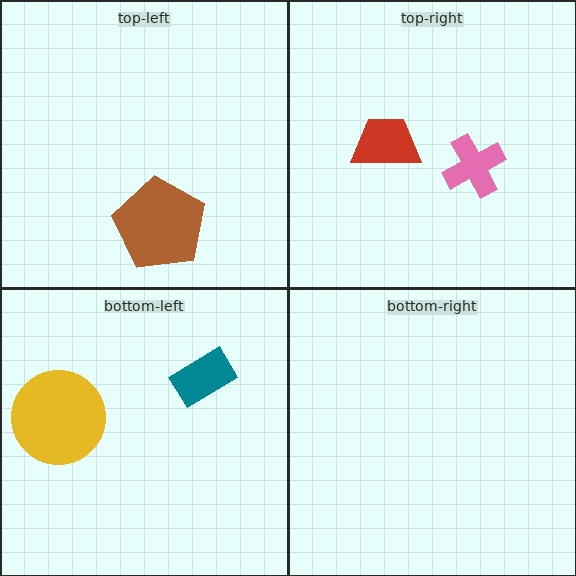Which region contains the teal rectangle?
The bottom-left region.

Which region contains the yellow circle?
The bottom-left region.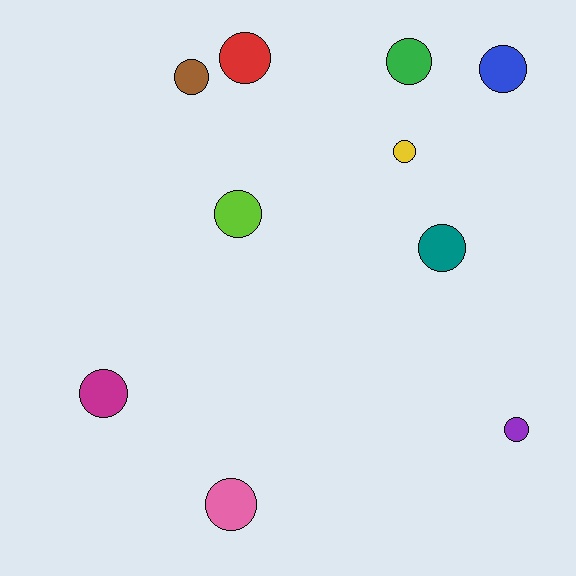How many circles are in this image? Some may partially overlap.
There are 10 circles.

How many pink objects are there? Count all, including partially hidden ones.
There is 1 pink object.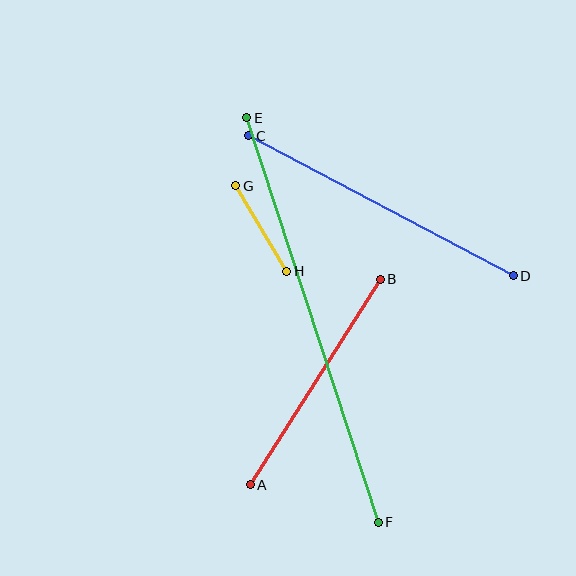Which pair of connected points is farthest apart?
Points E and F are farthest apart.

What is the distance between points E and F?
The distance is approximately 425 pixels.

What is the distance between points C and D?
The distance is approximately 299 pixels.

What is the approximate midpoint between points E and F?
The midpoint is at approximately (313, 320) pixels.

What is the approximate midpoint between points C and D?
The midpoint is at approximately (381, 206) pixels.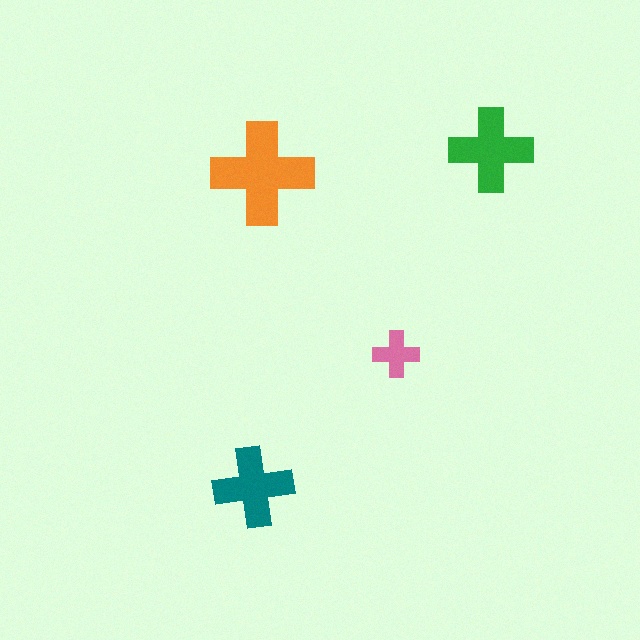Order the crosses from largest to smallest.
the orange one, the green one, the teal one, the pink one.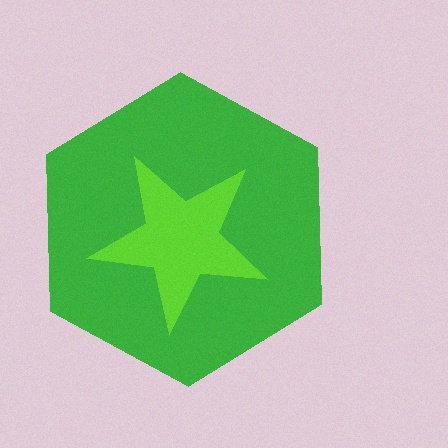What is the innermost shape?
The lime star.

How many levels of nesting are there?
2.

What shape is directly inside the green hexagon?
The lime star.